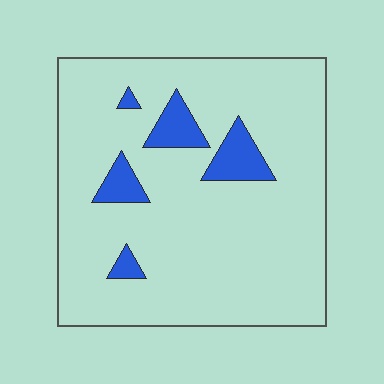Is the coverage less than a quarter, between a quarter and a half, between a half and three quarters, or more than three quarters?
Less than a quarter.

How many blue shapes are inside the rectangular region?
5.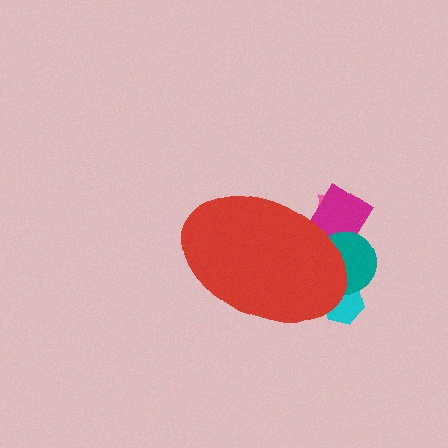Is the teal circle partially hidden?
Yes, the teal circle is partially hidden behind the red ellipse.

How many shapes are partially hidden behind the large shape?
4 shapes are partially hidden.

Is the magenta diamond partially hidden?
Yes, the magenta diamond is partially hidden behind the red ellipse.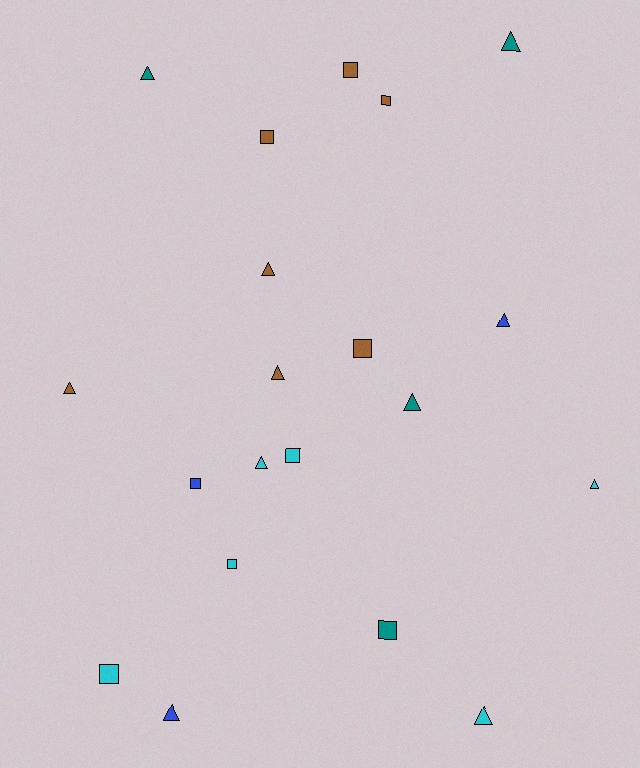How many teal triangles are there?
There are 3 teal triangles.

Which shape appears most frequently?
Triangle, with 11 objects.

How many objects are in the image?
There are 20 objects.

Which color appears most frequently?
Brown, with 7 objects.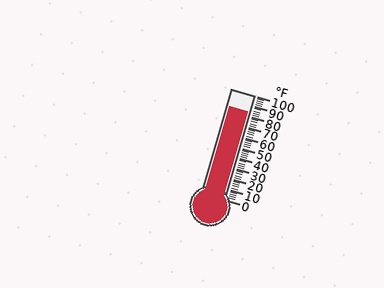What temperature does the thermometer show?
The thermometer shows approximately 84°F.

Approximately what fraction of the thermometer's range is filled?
The thermometer is filled to approximately 85% of its range.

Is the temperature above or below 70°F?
The temperature is above 70°F.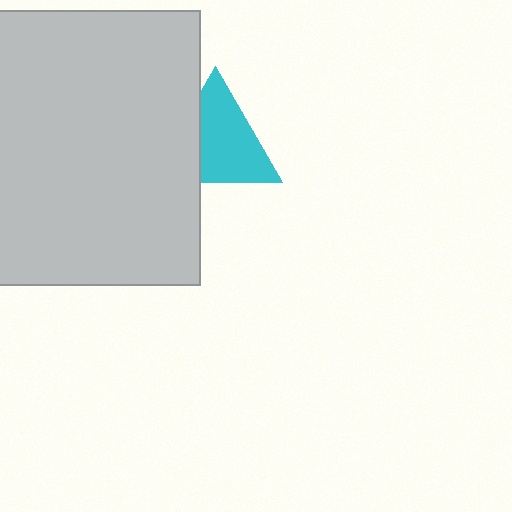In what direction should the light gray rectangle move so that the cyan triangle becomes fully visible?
The light gray rectangle should move left. That is the shortest direction to clear the overlap and leave the cyan triangle fully visible.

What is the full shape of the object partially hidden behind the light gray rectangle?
The partially hidden object is a cyan triangle.